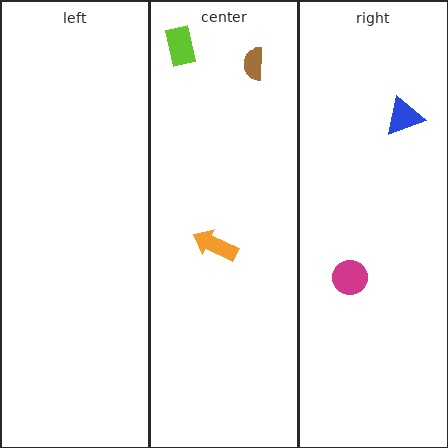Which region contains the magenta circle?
The right region.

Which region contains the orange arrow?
The center region.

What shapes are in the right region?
The blue triangle, the magenta circle.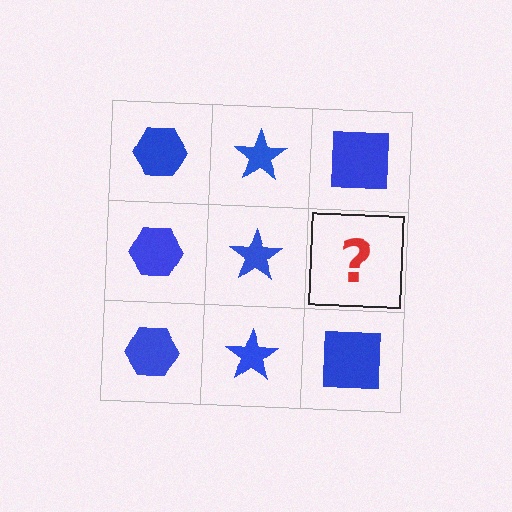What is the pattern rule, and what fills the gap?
The rule is that each column has a consistent shape. The gap should be filled with a blue square.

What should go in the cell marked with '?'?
The missing cell should contain a blue square.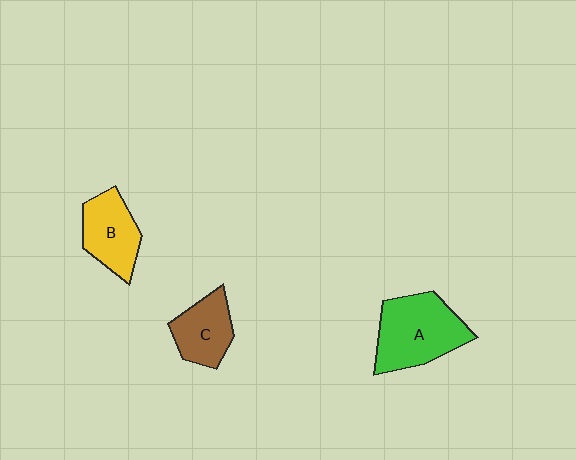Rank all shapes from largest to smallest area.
From largest to smallest: A (green), B (yellow), C (brown).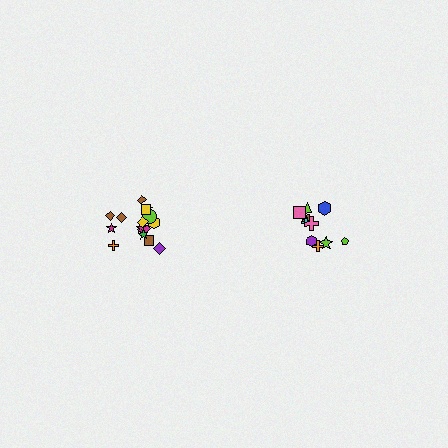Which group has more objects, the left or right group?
The left group.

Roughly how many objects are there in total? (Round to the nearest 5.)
Roughly 25 objects in total.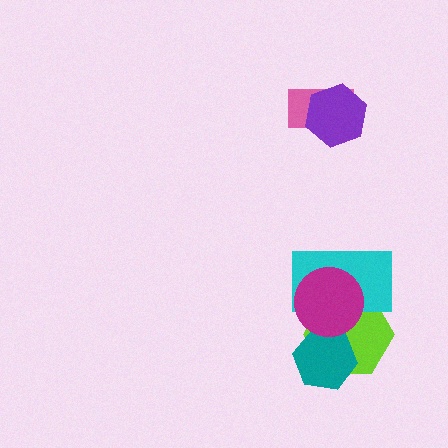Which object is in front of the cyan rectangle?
The magenta circle is in front of the cyan rectangle.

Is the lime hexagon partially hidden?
Yes, it is partially covered by another shape.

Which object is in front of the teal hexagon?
The magenta circle is in front of the teal hexagon.